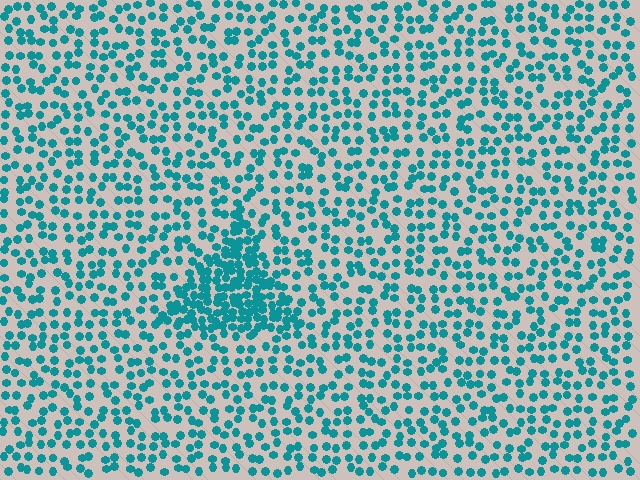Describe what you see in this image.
The image contains small teal elements arranged at two different densities. A triangle-shaped region is visible where the elements are more densely packed than the surrounding area.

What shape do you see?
I see a triangle.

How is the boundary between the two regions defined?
The boundary is defined by a change in element density (approximately 2.4x ratio). All elements are the same color, size, and shape.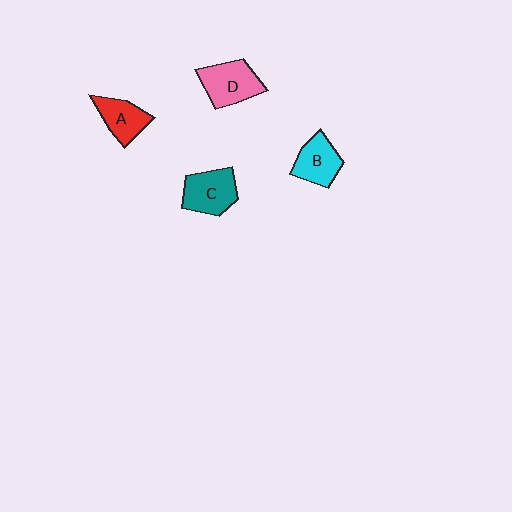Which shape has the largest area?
Shape D (pink).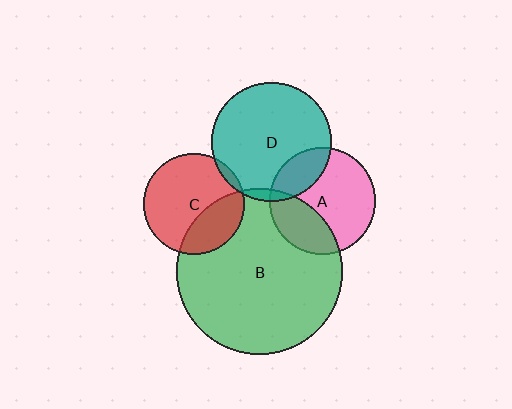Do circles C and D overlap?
Yes.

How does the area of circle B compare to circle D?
Approximately 1.9 times.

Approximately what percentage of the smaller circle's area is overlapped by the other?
Approximately 5%.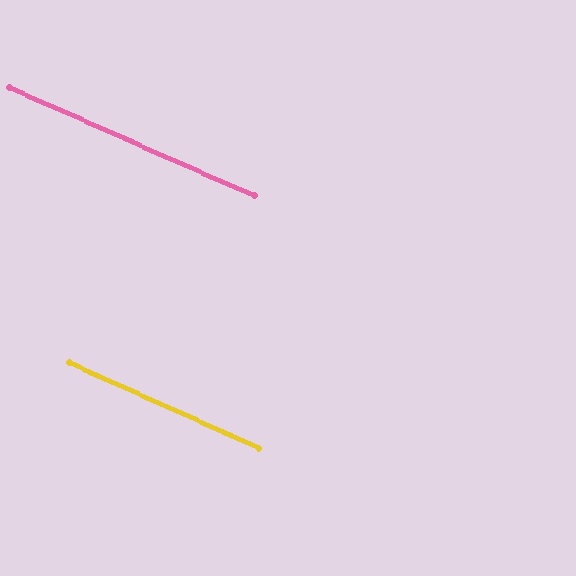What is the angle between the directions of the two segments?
Approximately 0 degrees.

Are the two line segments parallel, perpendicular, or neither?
Parallel — their directions differ by only 0.4°.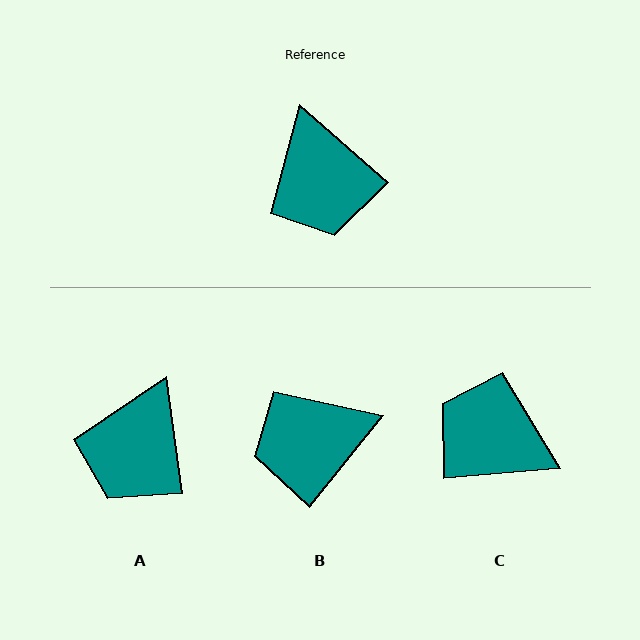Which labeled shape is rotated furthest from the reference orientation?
C, about 134 degrees away.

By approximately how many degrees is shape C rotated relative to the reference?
Approximately 134 degrees clockwise.